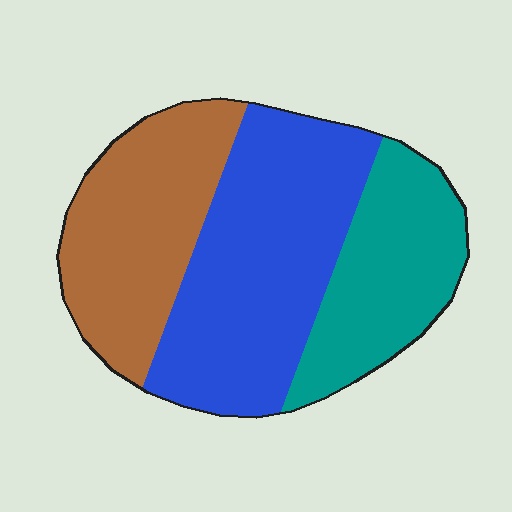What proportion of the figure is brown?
Brown covers around 30% of the figure.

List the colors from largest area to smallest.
From largest to smallest: blue, brown, teal.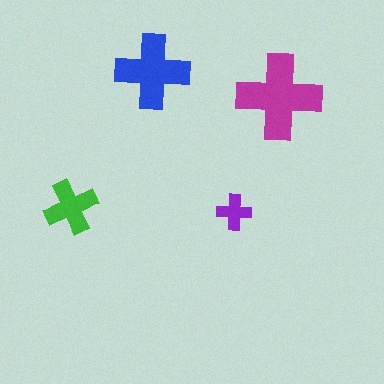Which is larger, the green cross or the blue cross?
The blue one.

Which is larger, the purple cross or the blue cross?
The blue one.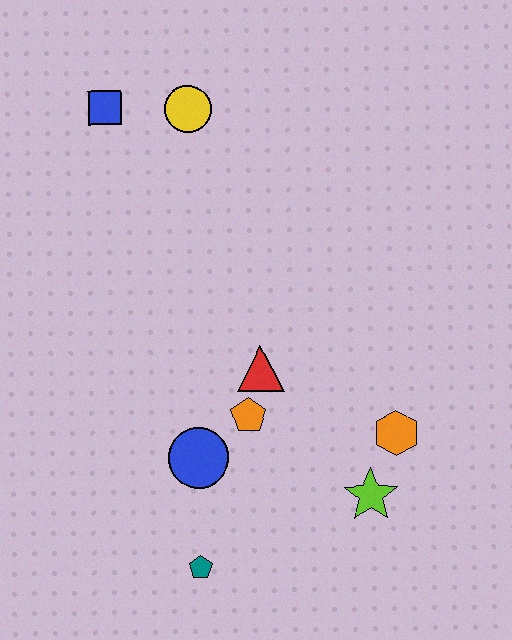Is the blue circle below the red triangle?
Yes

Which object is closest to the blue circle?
The orange pentagon is closest to the blue circle.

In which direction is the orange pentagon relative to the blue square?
The orange pentagon is below the blue square.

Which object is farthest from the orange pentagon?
The blue square is farthest from the orange pentagon.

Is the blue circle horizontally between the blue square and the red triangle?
Yes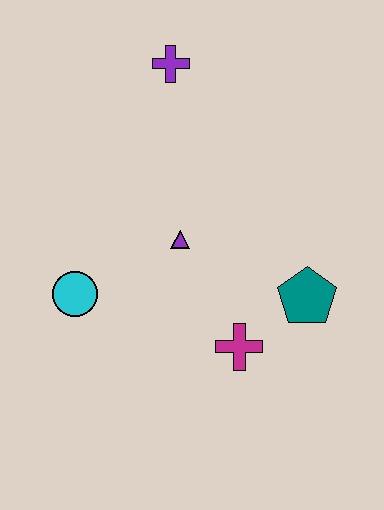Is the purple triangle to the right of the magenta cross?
No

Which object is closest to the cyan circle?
The purple triangle is closest to the cyan circle.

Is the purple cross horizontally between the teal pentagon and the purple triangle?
No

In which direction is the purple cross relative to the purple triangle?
The purple cross is above the purple triangle.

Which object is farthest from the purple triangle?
The purple cross is farthest from the purple triangle.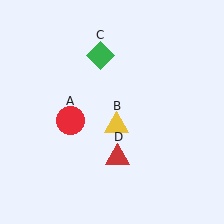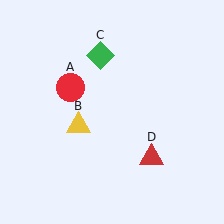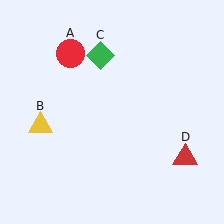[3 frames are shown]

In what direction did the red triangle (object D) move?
The red triangle (object D) moved right.